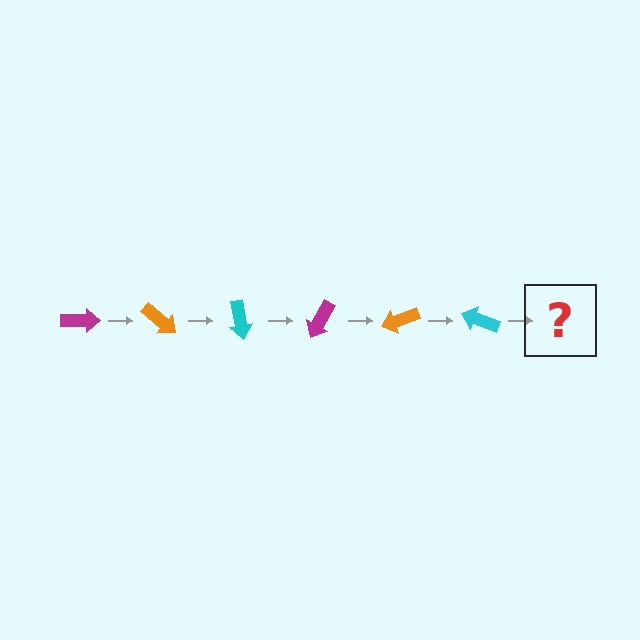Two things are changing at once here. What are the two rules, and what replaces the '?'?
The two rules are that it rotates 40 degrees each step and the color cycles through magenta, orange, and cyan. The '?' should be a magenta arrow, rotated 240 degrees from the start.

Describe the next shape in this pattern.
It should be a magenta arrow, rotated 240 degrees from the start.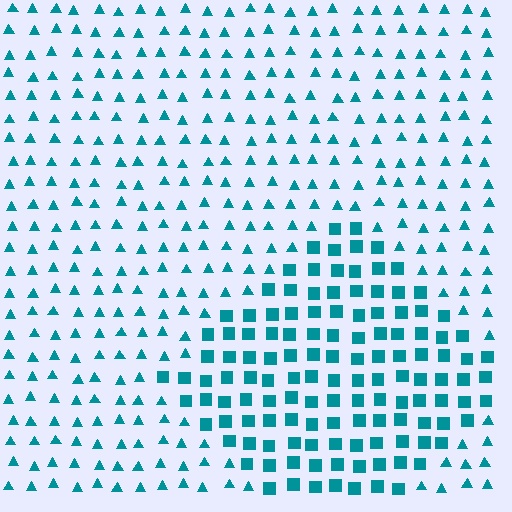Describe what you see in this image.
The image is filled with small teal elements arranged in a uniform grid. A diamond-shaped region contains squares, while the surrounding area contains triangles. The boundary is defined purely by the change in element shape.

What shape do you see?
I see a diamond.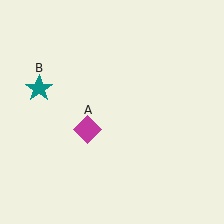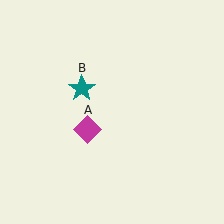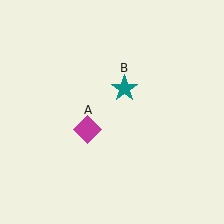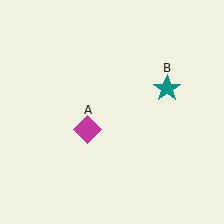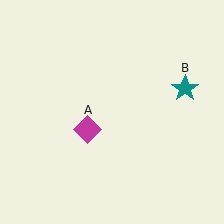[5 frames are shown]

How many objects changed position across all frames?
1 object changed position: teal star (object B).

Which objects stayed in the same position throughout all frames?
Magenta diamond (object A) remained stationary.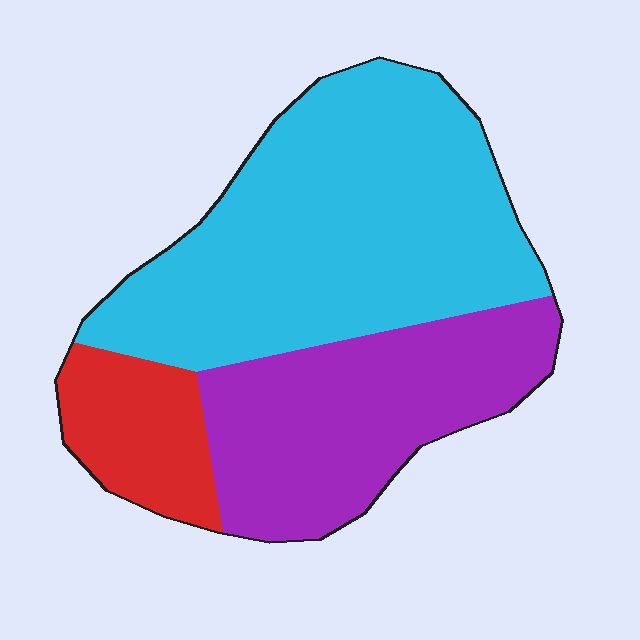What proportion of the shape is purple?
Purple takes up about one third (1/3) of the shape.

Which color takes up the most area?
Cyan, at roughly 55%.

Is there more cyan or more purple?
Cyan.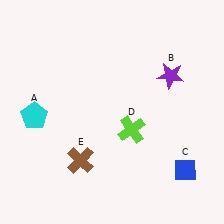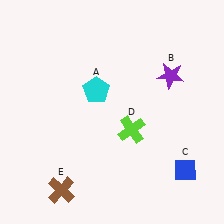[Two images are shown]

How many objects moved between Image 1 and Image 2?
2 objects moved between the two images.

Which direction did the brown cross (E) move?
The brown cross (E) moved down.